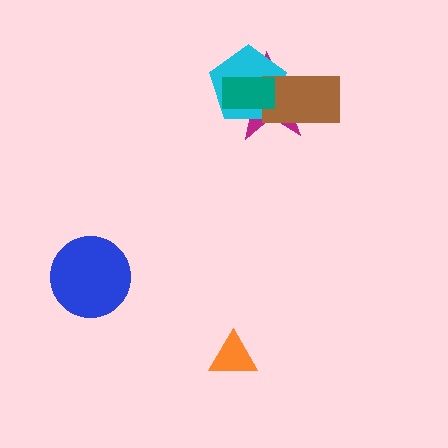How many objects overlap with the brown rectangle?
3 objects overlap with the brown rectangle.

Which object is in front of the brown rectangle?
The teal rectangle is in front of the brown rectangle.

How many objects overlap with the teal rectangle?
3 objects overlap with the teal rectangle.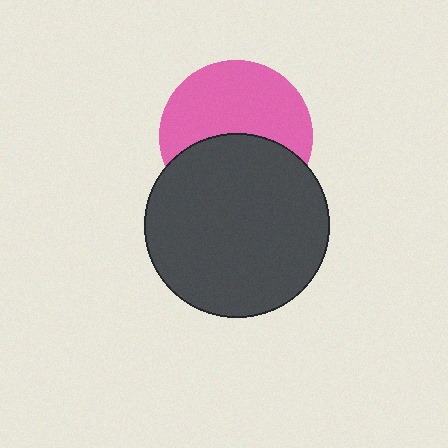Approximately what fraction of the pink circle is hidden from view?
Roughly 44% of the pink circle is hidden behind the dark gray circle.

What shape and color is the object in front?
The object in front is a dark gray circle.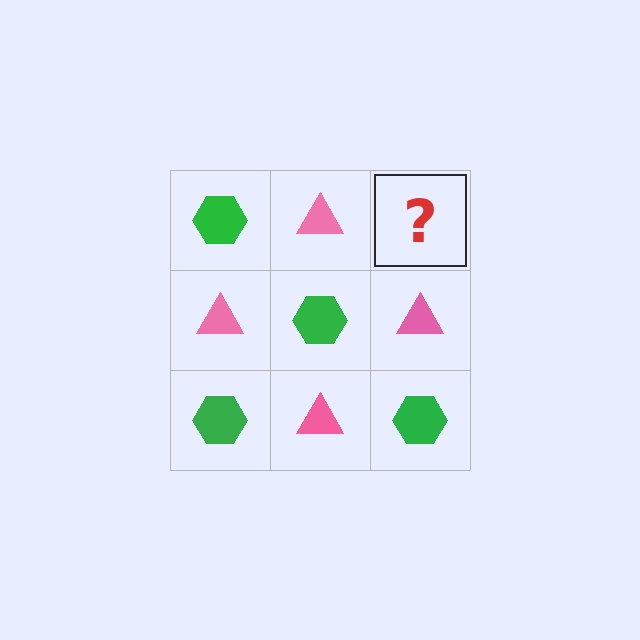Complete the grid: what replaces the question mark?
The question mark should be replaced with a green hexagon.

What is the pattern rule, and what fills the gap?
The rule is that it alternates green hexagon and pink triangle in a checkerboard pattern. The gap should be filled with a green hexagon.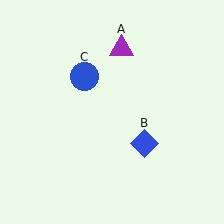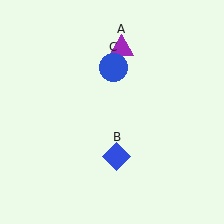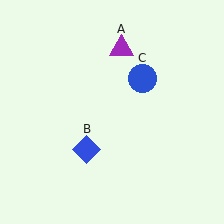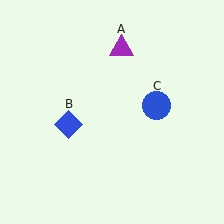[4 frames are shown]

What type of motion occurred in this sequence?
The blue diamond (object B), blue circle (object C) rotated clockwise around the center of the scene.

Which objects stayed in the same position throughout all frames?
Purple triangle (object A) remained stationary.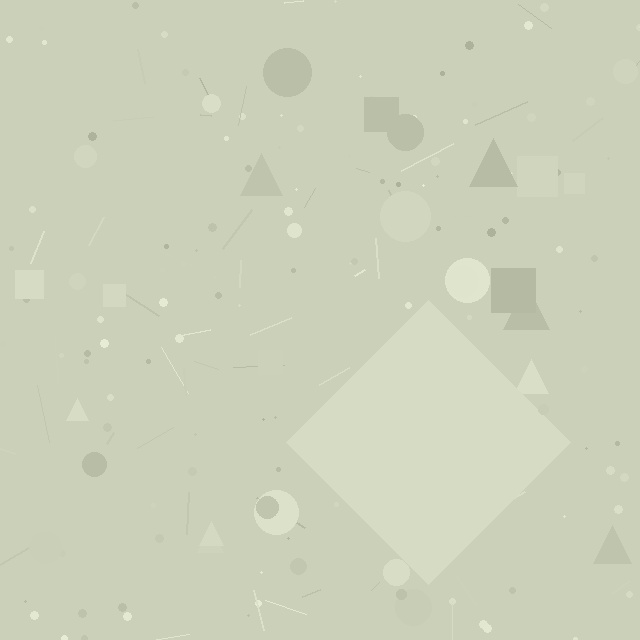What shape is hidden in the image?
A diamond is hidden in the image.